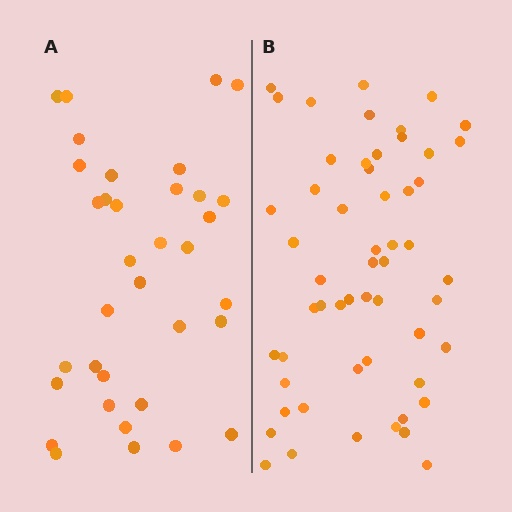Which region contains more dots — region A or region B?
Region B (the right region) has more dots.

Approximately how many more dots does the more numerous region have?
Region B has approximately 20 more dots than region A.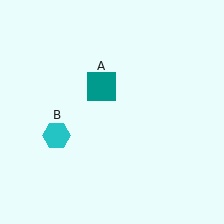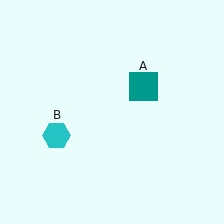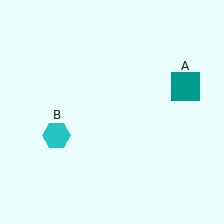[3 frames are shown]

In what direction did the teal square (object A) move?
The teal square (object A) moved right.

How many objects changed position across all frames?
1 object changed position: teal square (object A).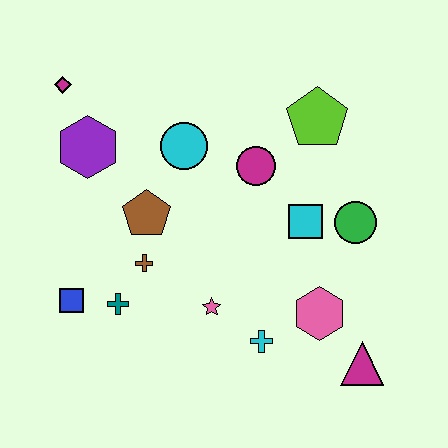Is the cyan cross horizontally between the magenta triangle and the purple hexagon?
Yes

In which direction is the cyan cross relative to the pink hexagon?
The cyan cross is to the left of the pink hexagon.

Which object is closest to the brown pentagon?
The brown cross is closest to the brown pentagon.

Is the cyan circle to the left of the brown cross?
No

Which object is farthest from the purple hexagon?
The magenta triangle is farthest from the purple hexagon.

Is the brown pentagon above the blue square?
Yes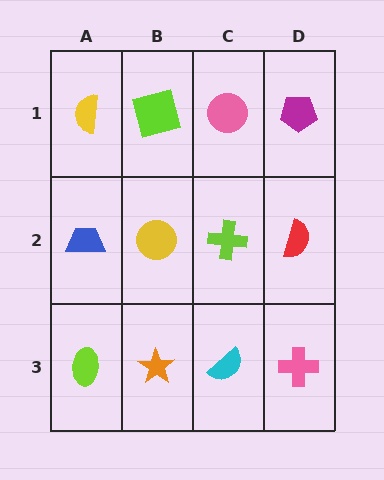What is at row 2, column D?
A red semicircle.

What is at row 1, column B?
A lime square.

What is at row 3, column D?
A pink cross.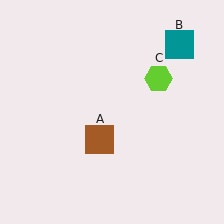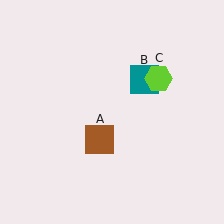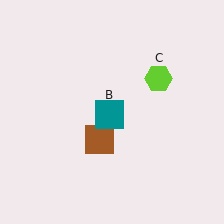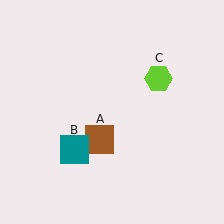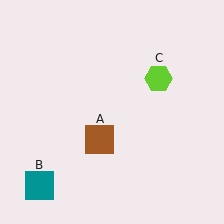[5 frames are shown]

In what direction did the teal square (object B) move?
The teal square (object B) moved down and to the left.